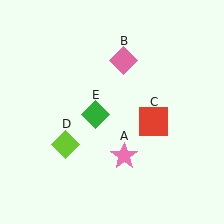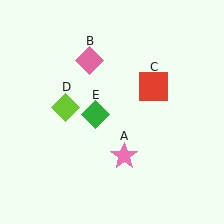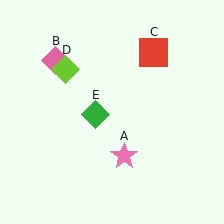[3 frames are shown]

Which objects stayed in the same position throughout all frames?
Pink star (object A) and green diamond (object E) remained stationary.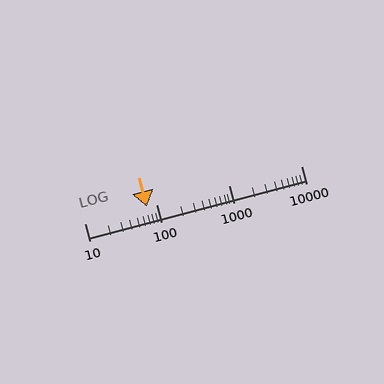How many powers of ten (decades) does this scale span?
The scale spans 3 decades, from 10 to 10000.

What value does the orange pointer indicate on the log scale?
The pointer indicates approximately 72.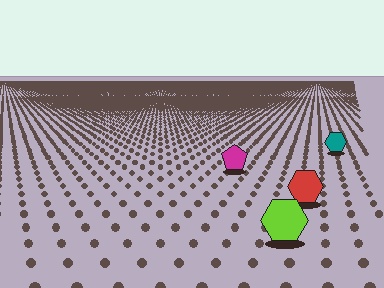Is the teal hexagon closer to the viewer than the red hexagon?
No. The red hexagon is closer — you can tell from the texture gradient: the ground texture is coarser near it.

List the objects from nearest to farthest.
From nearest to farthest: the lime hexagon, the red hexagon, the magenta pentagon, the teal hexagon.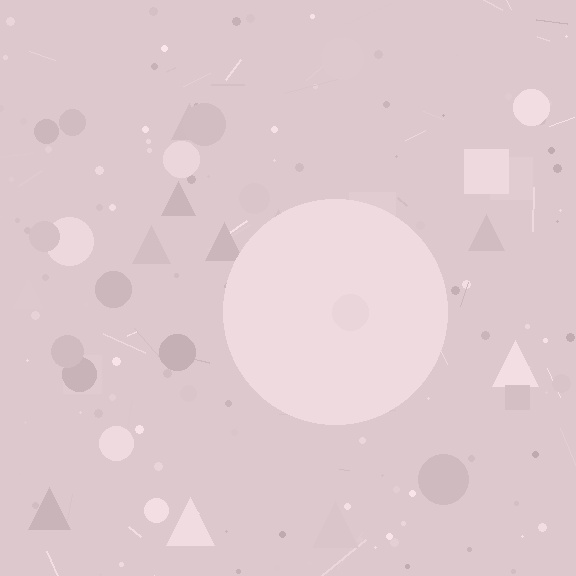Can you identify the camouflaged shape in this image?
The camouflaged shape is a circle.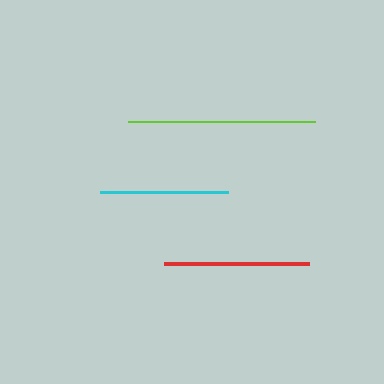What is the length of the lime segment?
The lime segment is approximately 187 pixels long.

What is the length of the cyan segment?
The cyan segment is approximately 129 pixels long.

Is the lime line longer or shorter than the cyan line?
The lime line is longer than the cyan line.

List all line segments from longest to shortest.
From longest to shortest: lime, red, cyan.